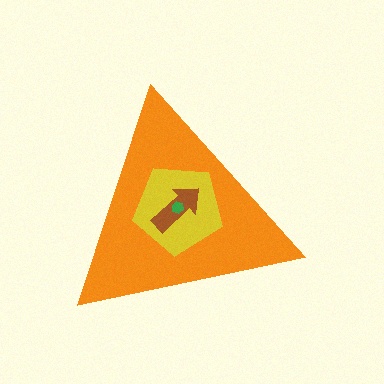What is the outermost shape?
The orange triangle.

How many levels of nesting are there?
4.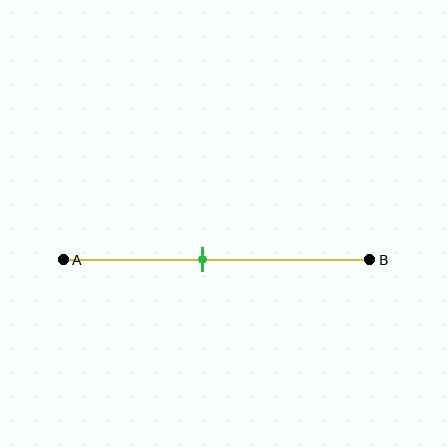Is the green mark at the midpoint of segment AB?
No, the mark is at about 45% from A, not at the 50% midpoint.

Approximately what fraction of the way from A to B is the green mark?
The green mark is approximately 45% of the way from A to B.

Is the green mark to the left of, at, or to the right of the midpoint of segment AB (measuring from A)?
The green mark is to the left of the midpoint of segment AB.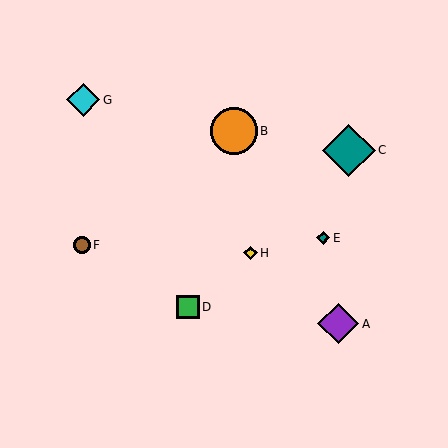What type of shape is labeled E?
Shape E is a teal diamond.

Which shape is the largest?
The teal diamond (labeled C) is the largest.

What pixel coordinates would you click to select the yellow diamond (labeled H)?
Click at (250, 253) to select the yellow diamond H.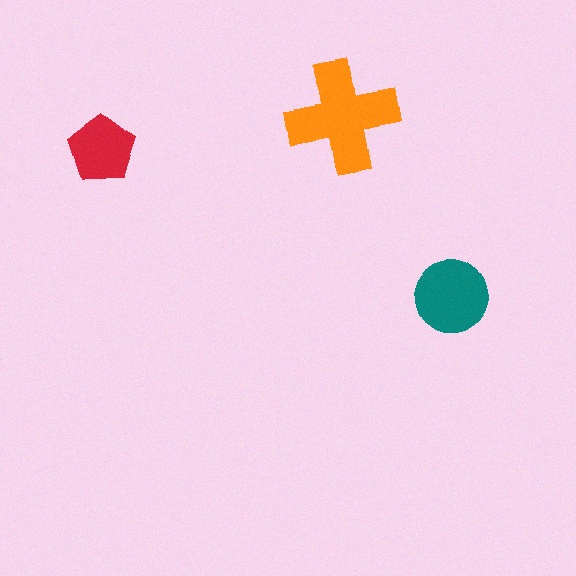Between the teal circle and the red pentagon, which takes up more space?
The teal circle.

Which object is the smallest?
The red pentagon.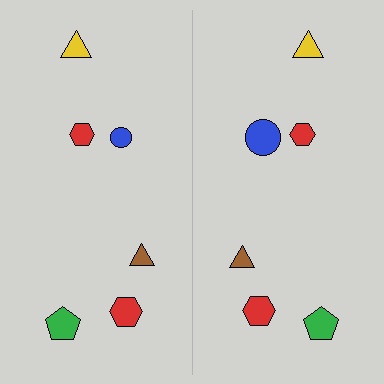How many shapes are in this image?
There are 12 shapes in this image.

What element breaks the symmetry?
The blue circle on the right side has a different size than its mirror counterpart.